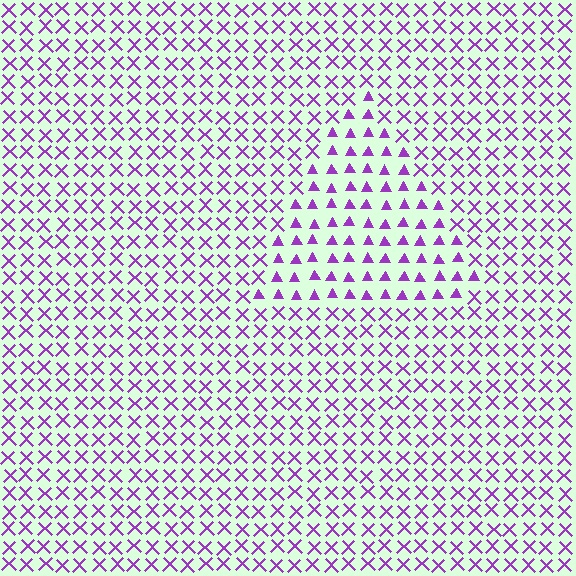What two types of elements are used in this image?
The image uses triangles inside the triangle region and X marks outside it.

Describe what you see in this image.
The image is filled with small purple elements arranged in a uniform grid. A triangle-shaped region contains triangles, while the surrounding area contains X marks. The boundary is defined purely by the change in element shape.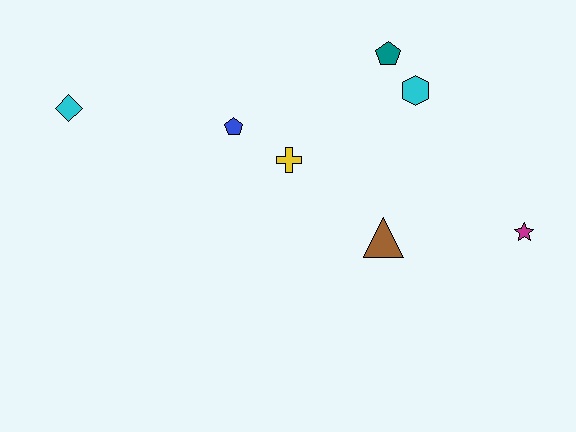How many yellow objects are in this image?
There is 1 yellow object.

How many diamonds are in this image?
There is 1 diamond.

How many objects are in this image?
There are 7 objects.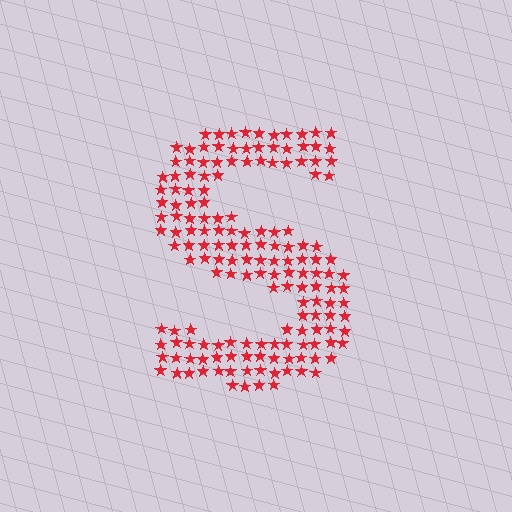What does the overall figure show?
The overall figure shows the letter S.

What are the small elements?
The small elements are stars.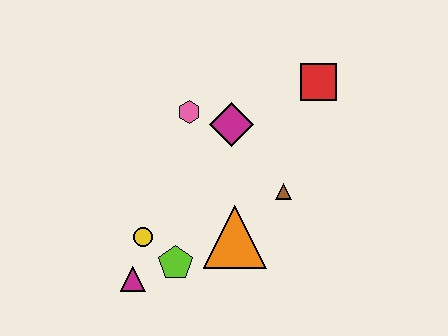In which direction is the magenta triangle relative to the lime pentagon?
The magenta triangle is to the left of the lime pentagon.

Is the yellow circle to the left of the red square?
Yes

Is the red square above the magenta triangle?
Yes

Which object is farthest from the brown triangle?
The magenta triangle is farthest from the brown triangle.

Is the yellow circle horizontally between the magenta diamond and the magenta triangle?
Yes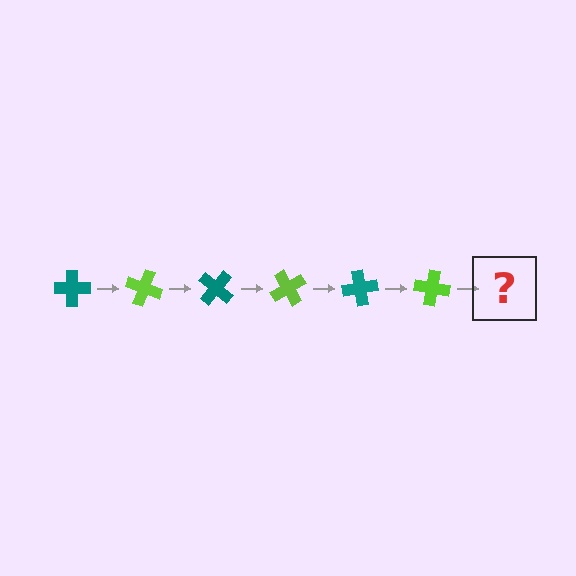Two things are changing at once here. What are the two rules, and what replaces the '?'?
The two rules are that it rotates 20 degrees each step and the color cycles through teal and lime. The '?' should be a teal cross, rotated 120 degrees from the start.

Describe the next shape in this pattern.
It should be a teal cross, rotated 120 degrees from the start.